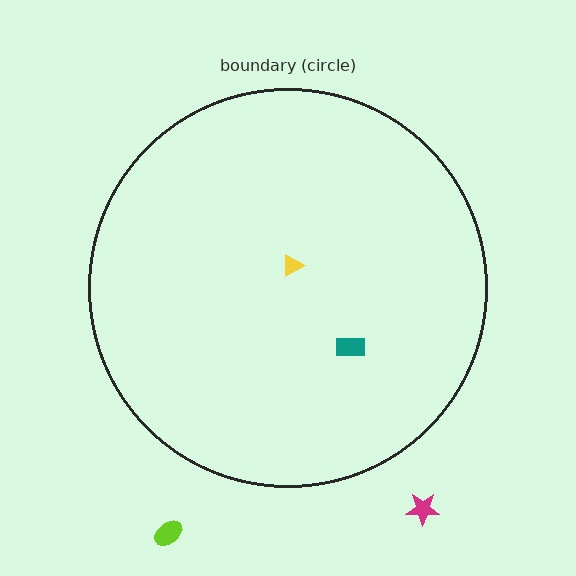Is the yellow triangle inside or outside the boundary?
Inside.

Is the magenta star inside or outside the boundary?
Outside.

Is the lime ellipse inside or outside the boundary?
Outside.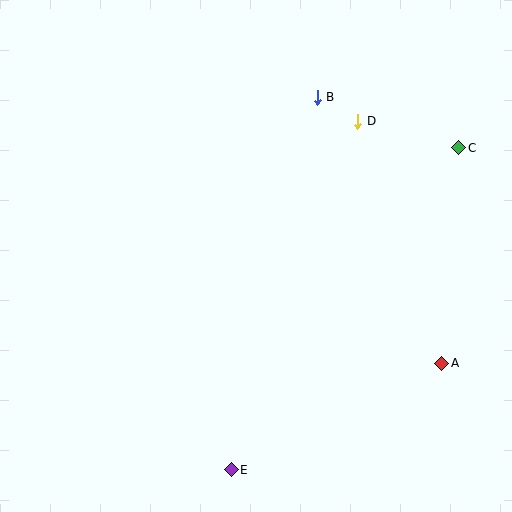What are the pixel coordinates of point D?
Point D is at (358, 121).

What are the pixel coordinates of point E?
Point E is at (231, 470).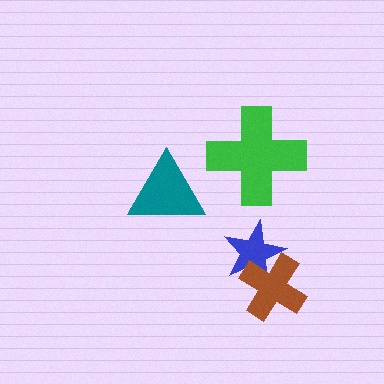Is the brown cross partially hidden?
No, no other shape covers it.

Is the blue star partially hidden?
Yes, it is partially covered by another shape.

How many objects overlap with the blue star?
1 object overlaps with the blue star.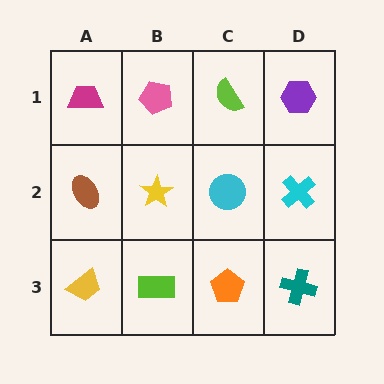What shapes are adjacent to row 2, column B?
A pink pentagon (row 1, column B), a lime rectangle (row 3, column B), a brown ellipse (row 2, column A), a cyan circle (row 2, column C).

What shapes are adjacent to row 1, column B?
A yellow star (row 2, column B), a magenta trapezoid (row 1, column A), a lime semicircle (row 1, column C).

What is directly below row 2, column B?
A lime rectangle.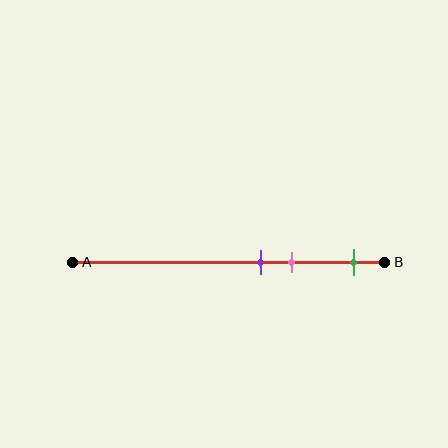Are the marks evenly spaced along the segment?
No, the marks are not evenly spaced.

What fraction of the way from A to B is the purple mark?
The purple mark is approximately 60% (0.6) of the way from A to B.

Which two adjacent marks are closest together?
The purple and pink marks are the closest adjacent pair.